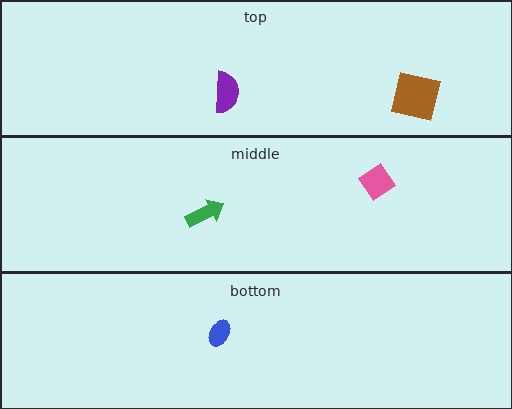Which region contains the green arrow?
The middle region.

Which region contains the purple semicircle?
The top region.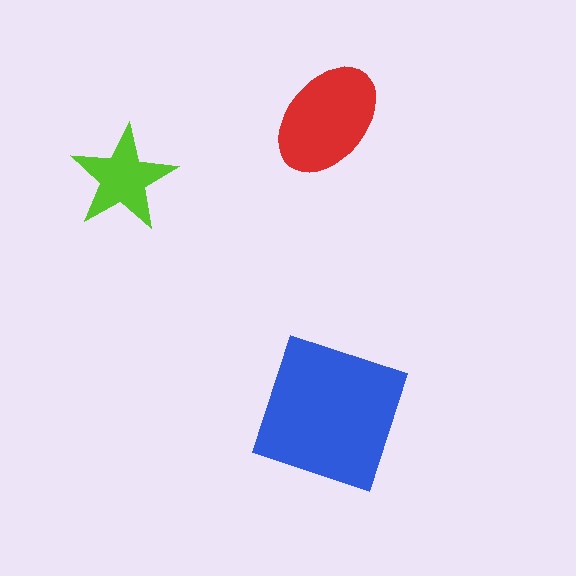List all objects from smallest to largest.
The lime star, the red ellipse, the blue square.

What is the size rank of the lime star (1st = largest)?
3rd.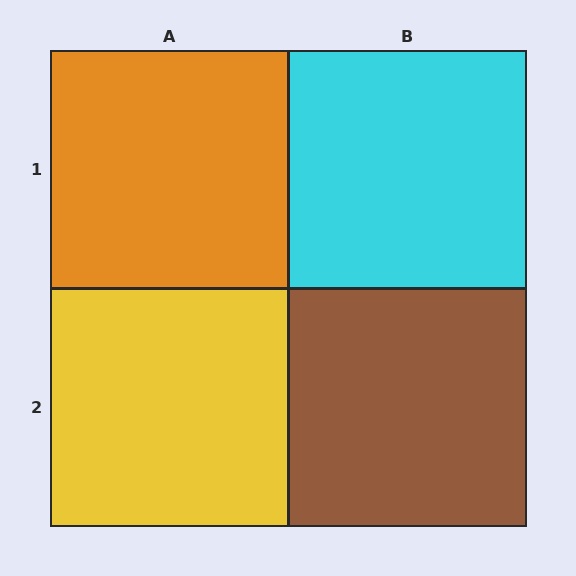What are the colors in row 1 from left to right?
Orange, cyan.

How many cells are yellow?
1 cell is yellow.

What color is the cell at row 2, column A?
Yellow.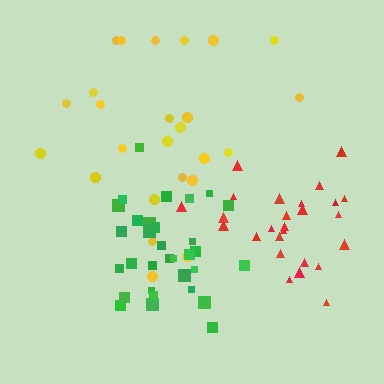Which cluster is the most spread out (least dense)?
Yellow.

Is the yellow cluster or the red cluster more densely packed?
Red.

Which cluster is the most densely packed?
Green.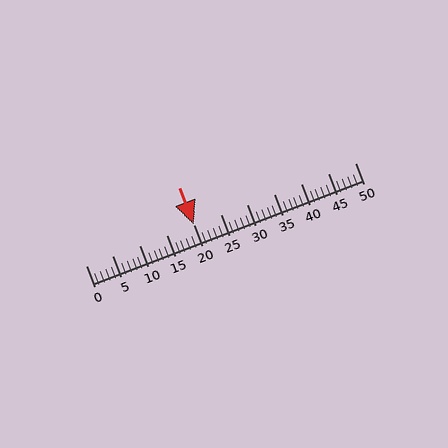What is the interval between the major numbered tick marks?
The major tick marks are spaced 5 units apart.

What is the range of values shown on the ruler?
The ruler shows values from 0 to 50.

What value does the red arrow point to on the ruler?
The red arrow points to approximately 20.